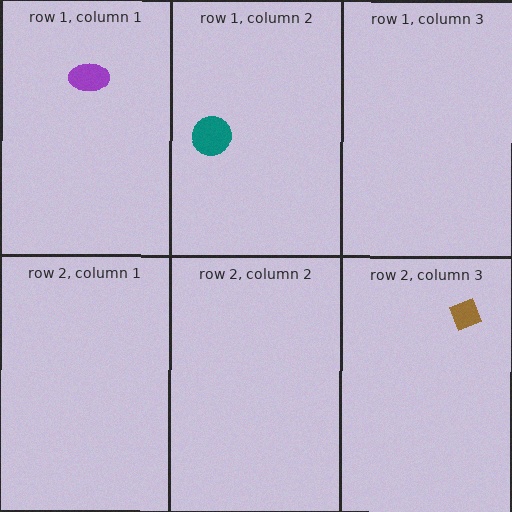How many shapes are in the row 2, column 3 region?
1.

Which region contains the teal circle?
The row 1, column 2 region.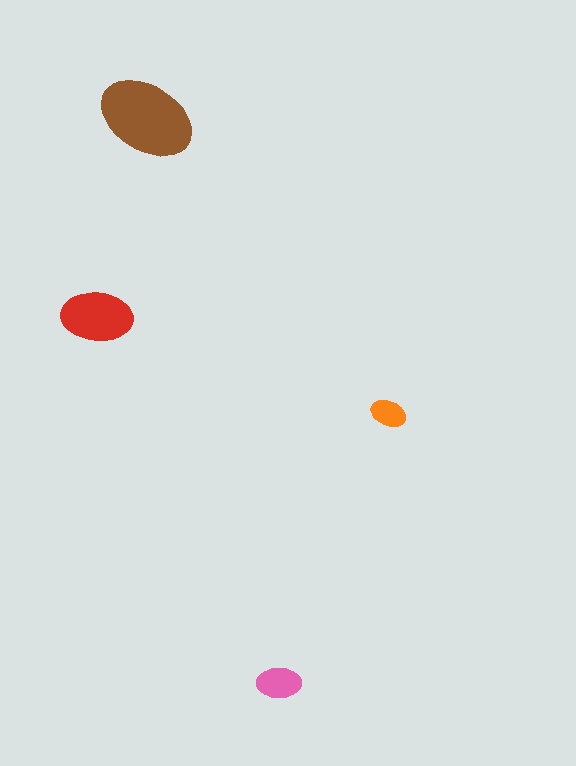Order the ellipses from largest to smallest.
the brown one, the red one, the pink one, the orange one.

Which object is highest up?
The brown ellipse is topmost.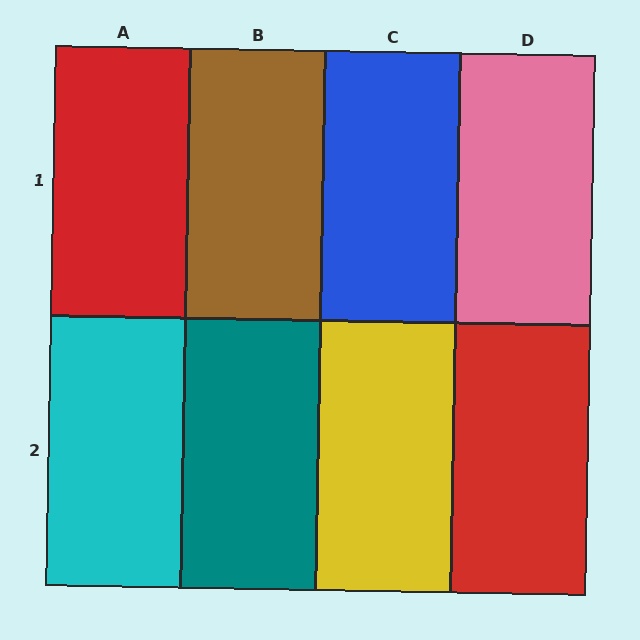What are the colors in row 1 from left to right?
Red, brown, blue, pink.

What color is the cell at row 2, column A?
Cyan.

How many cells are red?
2 cells are red.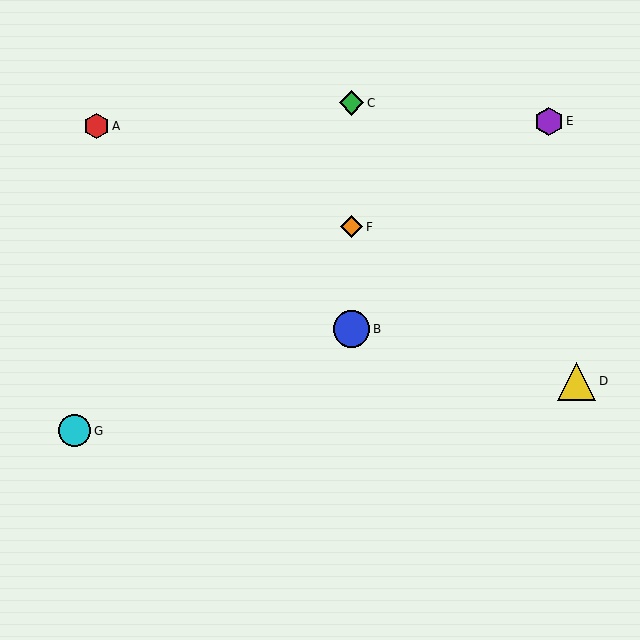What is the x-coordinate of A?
Object A is at x≈97.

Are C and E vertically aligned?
No, C is at x≈352 and E is at x≈549.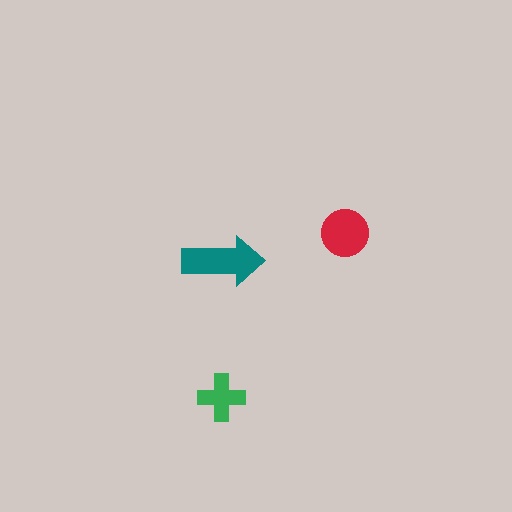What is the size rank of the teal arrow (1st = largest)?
1st.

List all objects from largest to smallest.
The teal arrow, the red circle, the green cross.